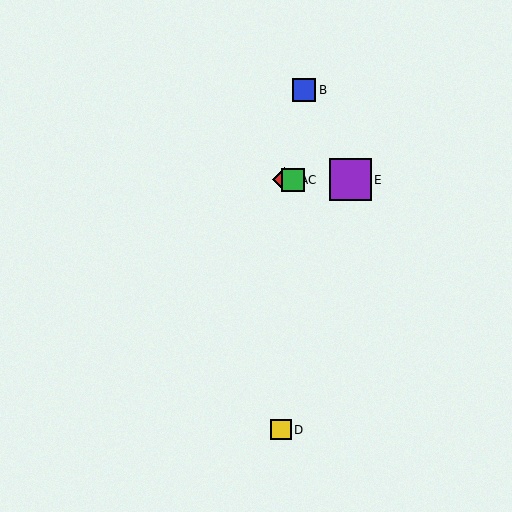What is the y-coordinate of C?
Object C is at y≈180.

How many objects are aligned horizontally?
3 objects (A, C, E) are aligned horizontally.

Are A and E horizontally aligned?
Yes, both are at y≈180.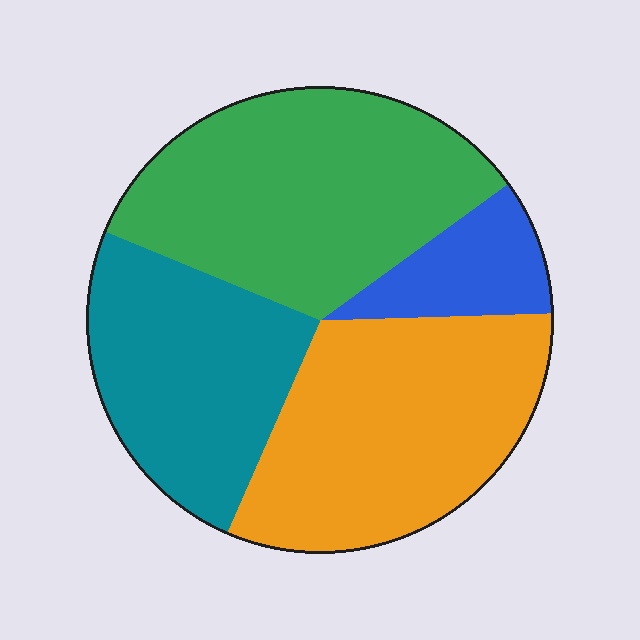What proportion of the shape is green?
Green takes up about one third (1/3) of the shape.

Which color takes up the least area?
Blue, at roughly 10%.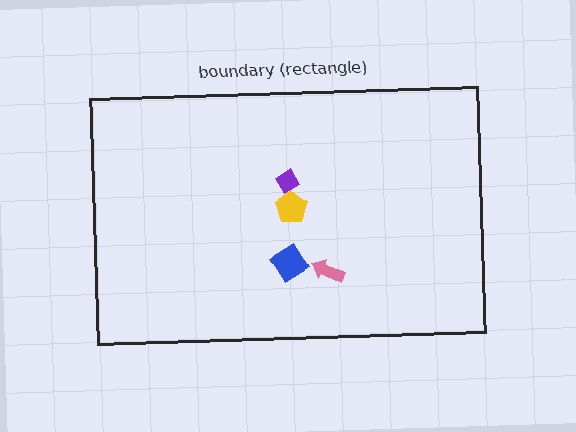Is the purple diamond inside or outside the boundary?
Inside.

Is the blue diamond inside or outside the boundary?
Inside.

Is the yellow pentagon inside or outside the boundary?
Inside.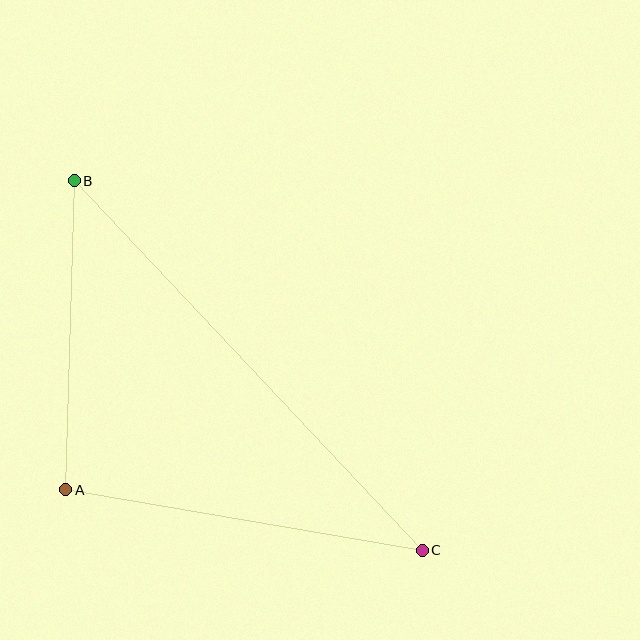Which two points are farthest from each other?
Points B and C are farthest from each other.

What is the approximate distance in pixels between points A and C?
The distance between A and C is approximately 362 pixels.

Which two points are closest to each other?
Points A and B are closest to each other.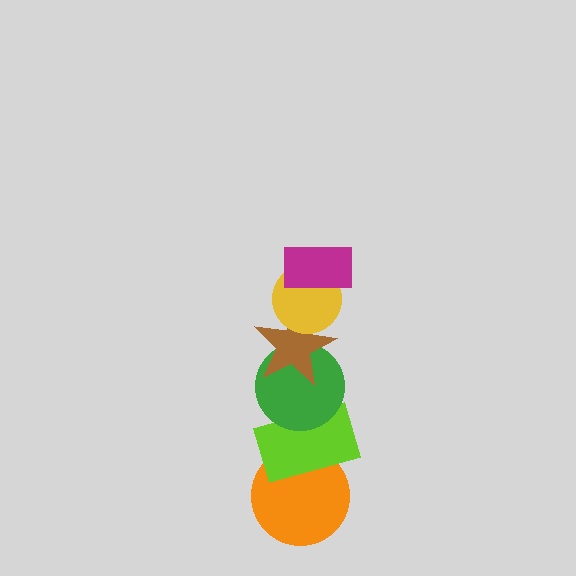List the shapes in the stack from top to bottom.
From top to bottom: the magenta rectangle, the yellow circle, the brown star, the green circle, the lime rectangle, the orange circle.